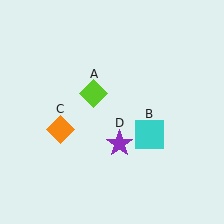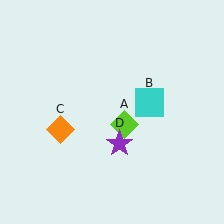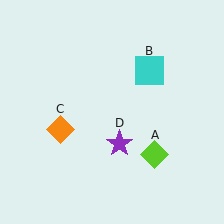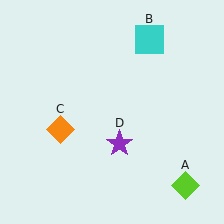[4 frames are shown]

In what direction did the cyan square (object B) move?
The cyan square (object B) moved up.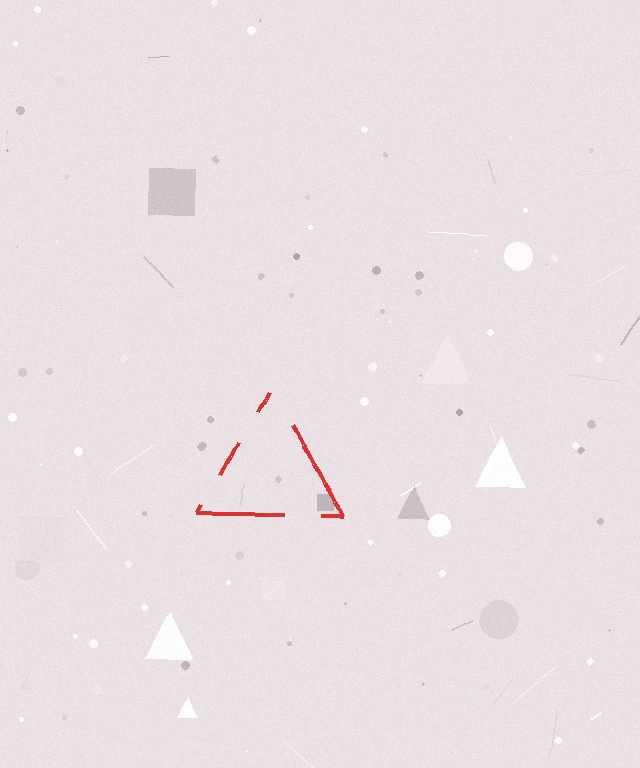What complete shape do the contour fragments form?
The contour fragments form a triangle.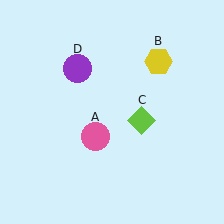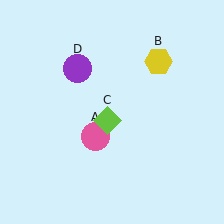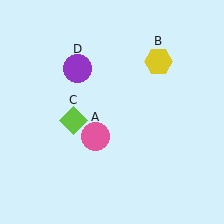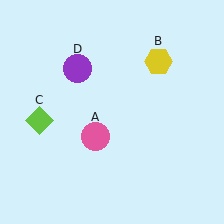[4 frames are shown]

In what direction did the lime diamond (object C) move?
The lime diamond (object C) moved left.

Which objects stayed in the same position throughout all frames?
Pink circle (object A) and yellow hexagon (object B) and purple circle (object D) remained stationary.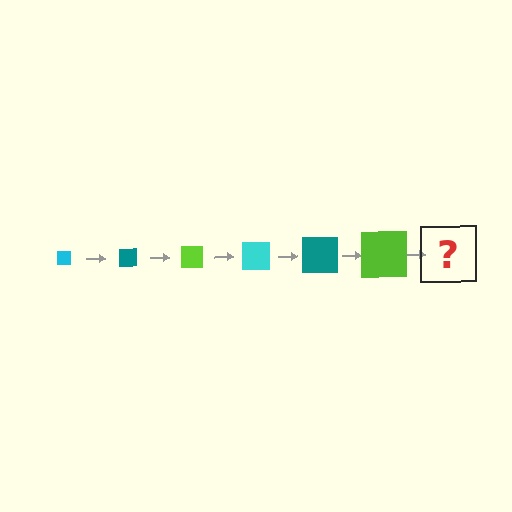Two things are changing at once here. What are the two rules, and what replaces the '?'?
The two rules are that the square grows larger each step and the color cycles through cyan, teal, and lime. The '?' should be a cyan square, larger than the previous one.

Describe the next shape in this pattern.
It should be a cyan square, larger than the previous one.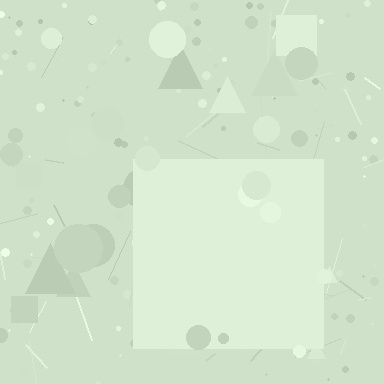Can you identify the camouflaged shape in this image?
The camouflaged shape is a square.